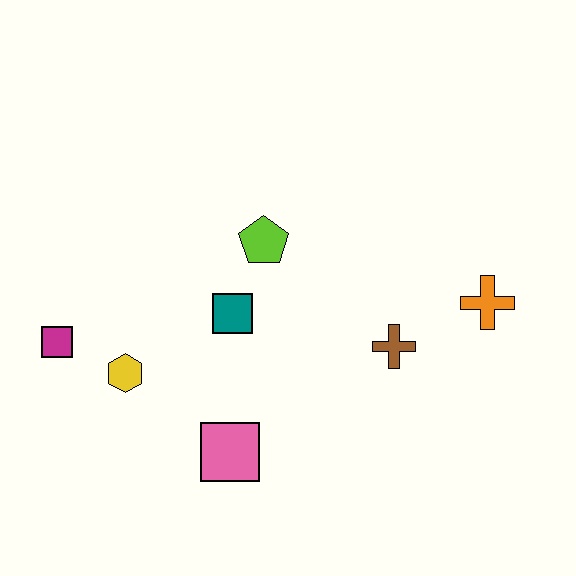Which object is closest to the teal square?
The lime pentagon is closest to the teal square.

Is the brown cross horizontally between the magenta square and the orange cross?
Yes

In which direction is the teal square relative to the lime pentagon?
The teal square is below the lime pentagon.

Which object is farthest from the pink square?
The orange cross is farthest from the pink square.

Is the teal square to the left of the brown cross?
Yes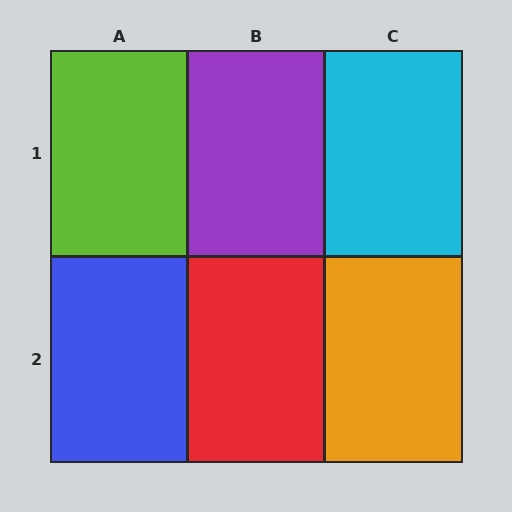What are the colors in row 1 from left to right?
Lime, purple, cyan.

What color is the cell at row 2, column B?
Red.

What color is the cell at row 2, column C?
Orange.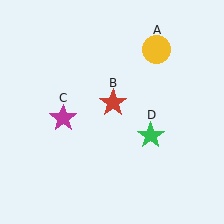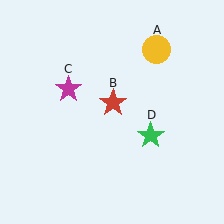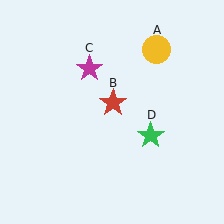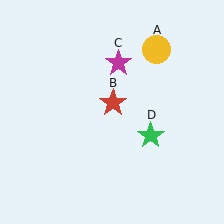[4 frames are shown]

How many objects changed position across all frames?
1 object changed position: magenta star (object C).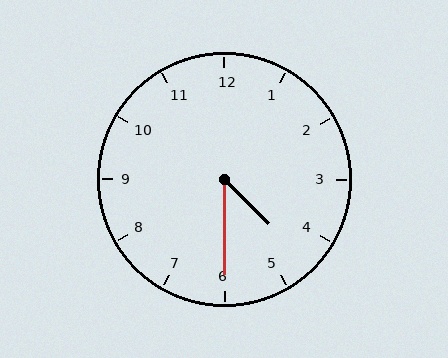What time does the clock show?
4:30.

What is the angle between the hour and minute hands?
Approximately 45 degrees.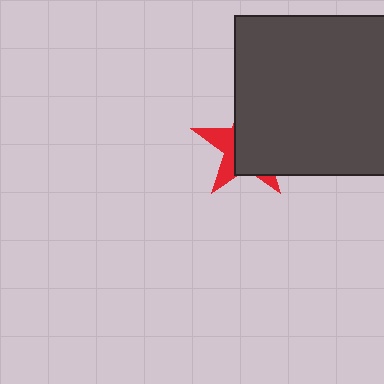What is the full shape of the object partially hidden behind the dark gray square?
The partially hidden object is a red star.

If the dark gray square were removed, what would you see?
You would see the complete red star.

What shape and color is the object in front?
The object in front is a dark gray square.